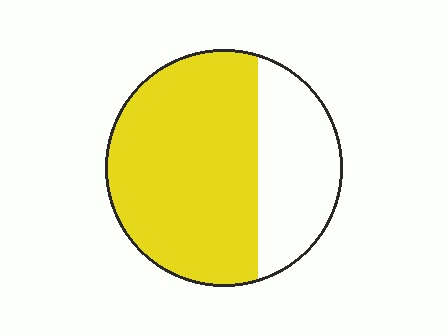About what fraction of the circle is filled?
About two thirds (2/3).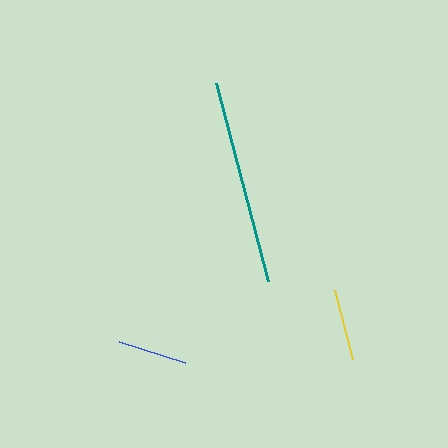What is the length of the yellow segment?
The yellow segment is approximately 71 pixels long.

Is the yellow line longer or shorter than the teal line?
The teal line is longer than the yellow line.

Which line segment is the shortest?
The blue line is the shortest at approximately 69 pixels.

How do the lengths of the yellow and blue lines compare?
The yellow and blue lines are approximately the same length.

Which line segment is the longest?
The teal line is the longest at approximately 205 pixels.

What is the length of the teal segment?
The teal segment is approximately 205 pixels long.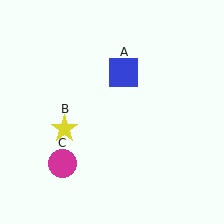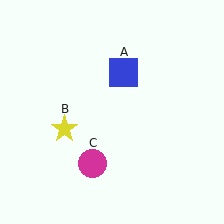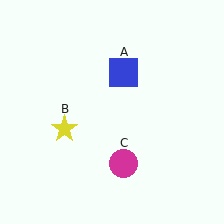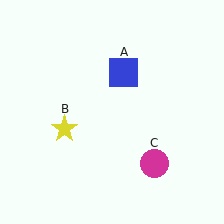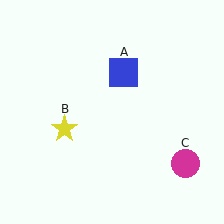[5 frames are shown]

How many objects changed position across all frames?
1 object changed position: magenta circle (object C).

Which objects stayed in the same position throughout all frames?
Blue square (object A) and yellow star (object B) remained stationary.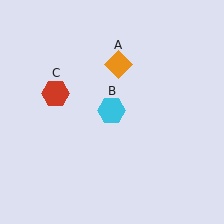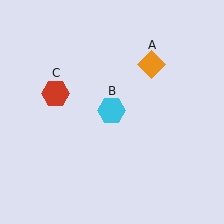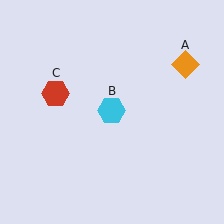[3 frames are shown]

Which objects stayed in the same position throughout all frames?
Cyan hexagon (object B) and red hexagon (object C) remained stationary.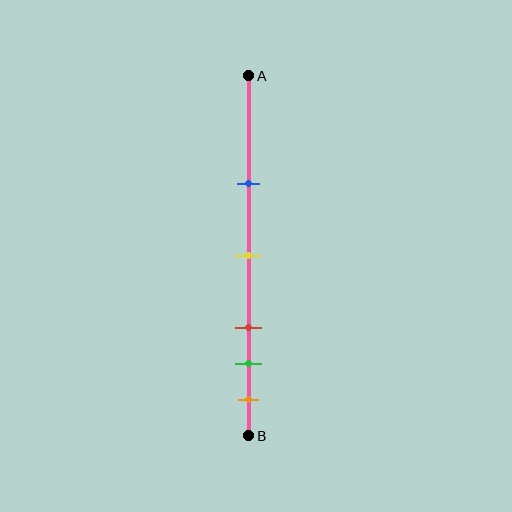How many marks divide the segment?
There are 5 marks dividing the segment.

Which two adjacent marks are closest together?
The green and orange marks are the closest adjacent pair.